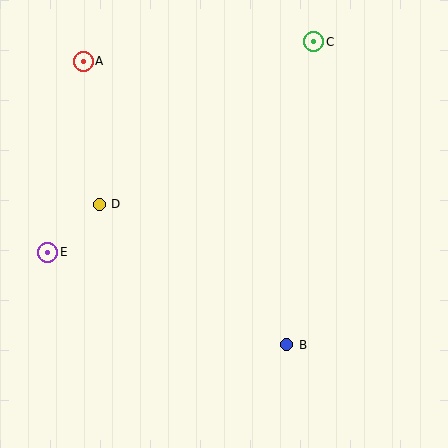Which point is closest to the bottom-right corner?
Point B is closest to the bottom-right corner.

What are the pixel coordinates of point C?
Point C is at (314, 42).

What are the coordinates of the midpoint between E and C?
The midpoint between E and C is at (181, 147).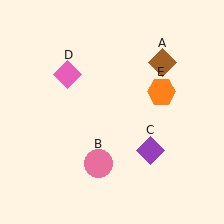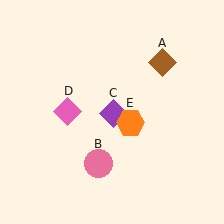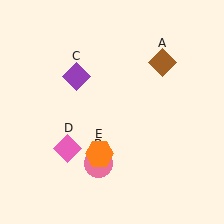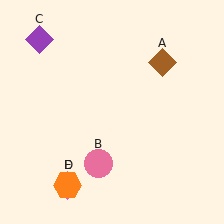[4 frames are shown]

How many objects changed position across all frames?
3 objects changed position: purple diamond (object C), pink diamond (object D), orange hexagon (object E).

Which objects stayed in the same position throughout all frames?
Brown diamond (object A) and pink circle (object B) remained stationary.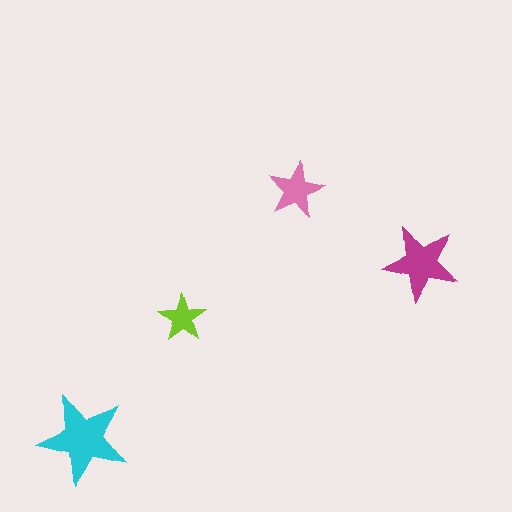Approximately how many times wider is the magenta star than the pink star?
About 1.5 times wider.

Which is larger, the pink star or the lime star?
The pink one.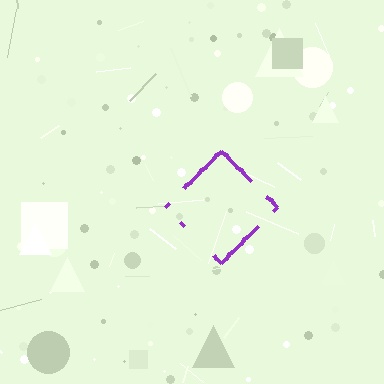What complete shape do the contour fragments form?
The contour fragments form a diamond.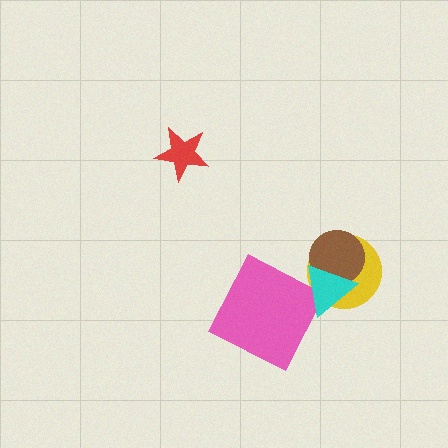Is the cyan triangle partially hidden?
No, no other shape covers it.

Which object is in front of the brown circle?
The cyan triangle is in front of the brown circle.